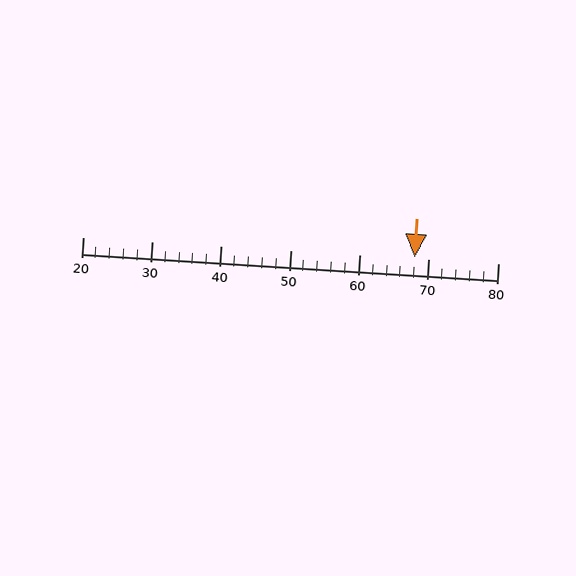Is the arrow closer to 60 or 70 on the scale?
The arrow is closer to 70.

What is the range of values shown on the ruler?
The ruler shows values from 20 to 80.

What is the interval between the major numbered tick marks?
The major tick marks are spaced 10 units apart.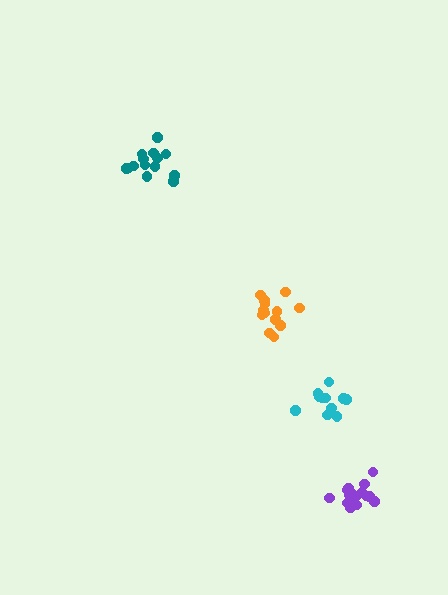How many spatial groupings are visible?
There are 4 spatial groupings.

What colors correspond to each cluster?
The clusters are colored: orange, teal, purple, cyan.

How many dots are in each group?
Group 1: 13 dots, Group 2: 14 dots, Group 3: 16 dots, Group 4: 11 dots (54 total).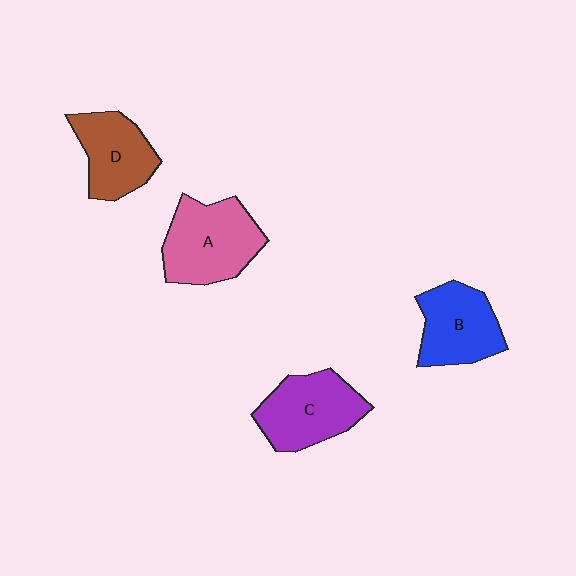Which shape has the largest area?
Shape A (pink).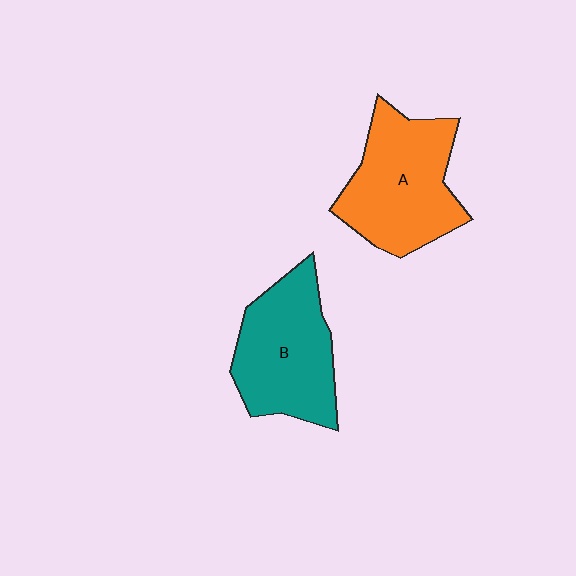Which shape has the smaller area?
Shape B (teal).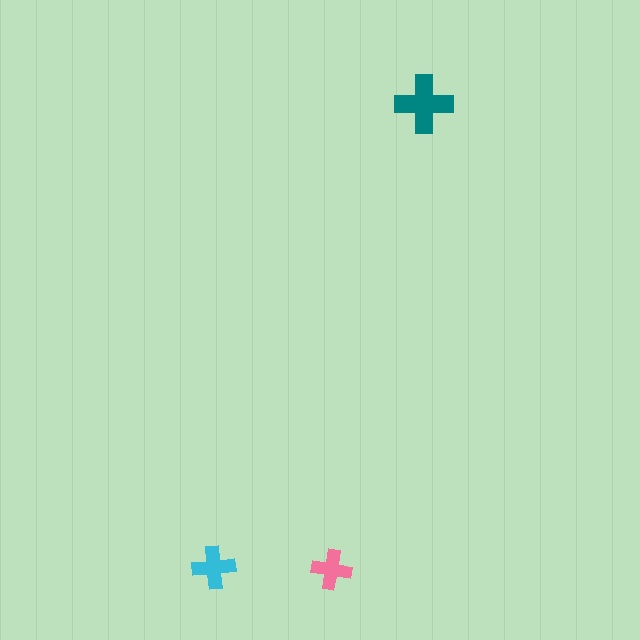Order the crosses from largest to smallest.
the teal one, the cyan one, the pink one.